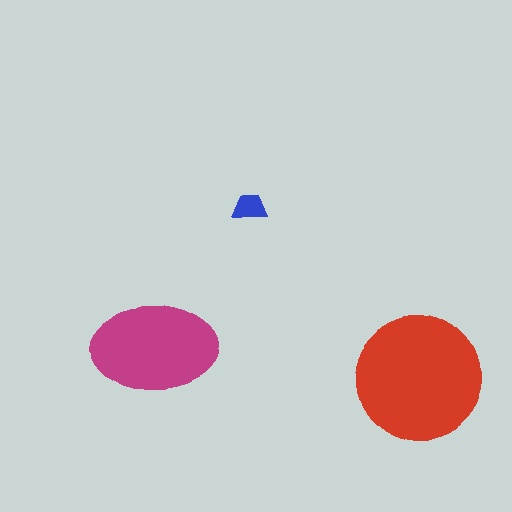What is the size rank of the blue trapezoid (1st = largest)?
3rd.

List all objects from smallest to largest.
The blue trapezoid, the magenta ellipse, the red circle.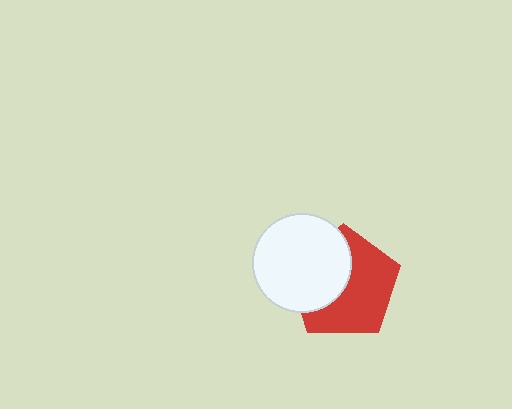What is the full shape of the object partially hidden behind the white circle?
The partially hidden object is a red pentagon.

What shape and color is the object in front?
The object in front is a white circle.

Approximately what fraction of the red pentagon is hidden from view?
Roughly 41% of the red pentagon is hidden behind the white circle.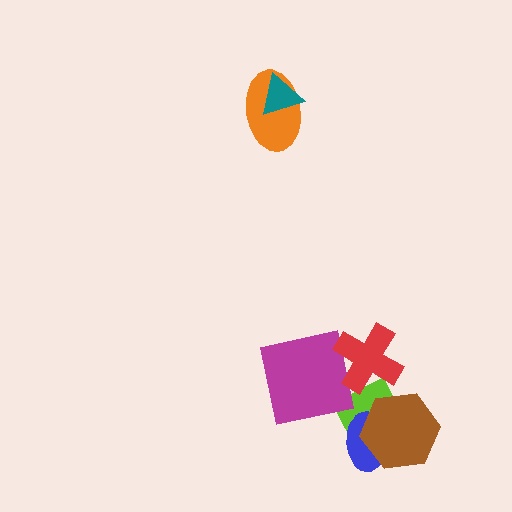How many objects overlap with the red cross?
1 object overlaps with the red cross.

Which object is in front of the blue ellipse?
The brown hexagon is in front of the blue ellipse.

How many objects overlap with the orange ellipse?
1 object overlaps with the orange ellipse.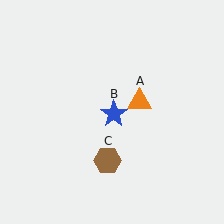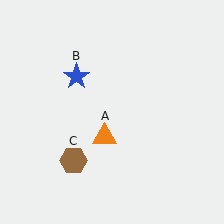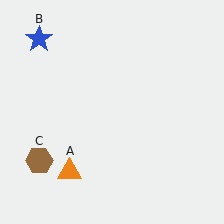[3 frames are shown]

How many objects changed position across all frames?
3 objects changed position: orange triangle (object A), blue star (object B), brown hexagon (object C).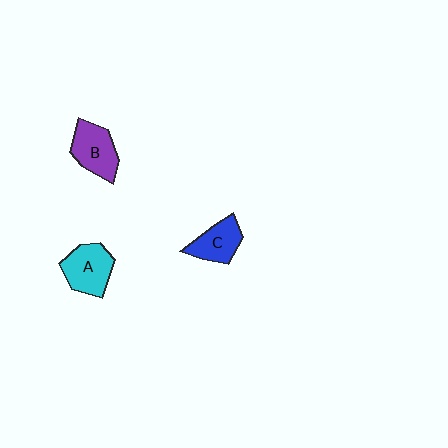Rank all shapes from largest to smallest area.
From largest to smallest: A (cyan), B (purple), C (blue).